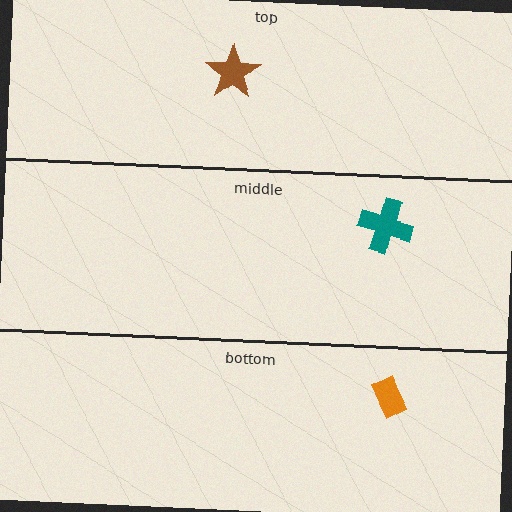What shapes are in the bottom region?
The orange rectangle.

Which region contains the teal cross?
The middle region.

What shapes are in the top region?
The brown star.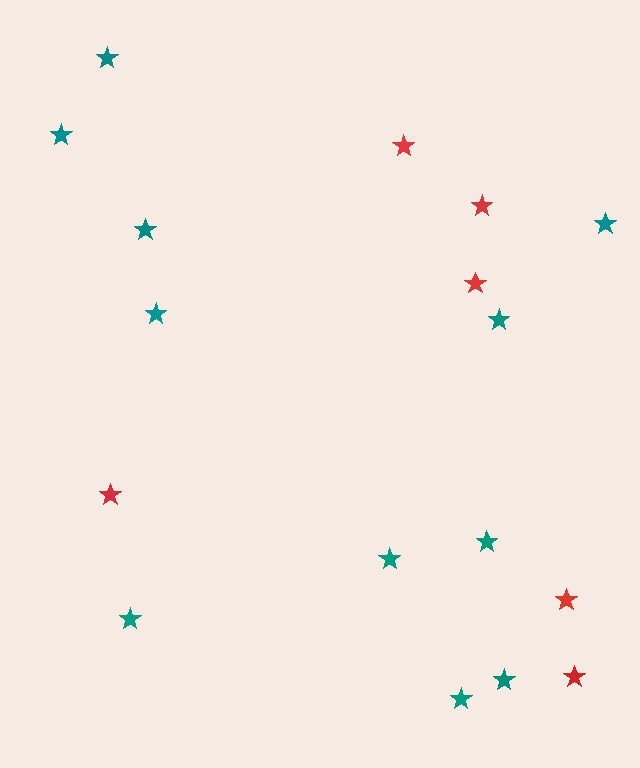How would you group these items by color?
There are 2 groups: one group of teal stars (11) and one group of red stars (6).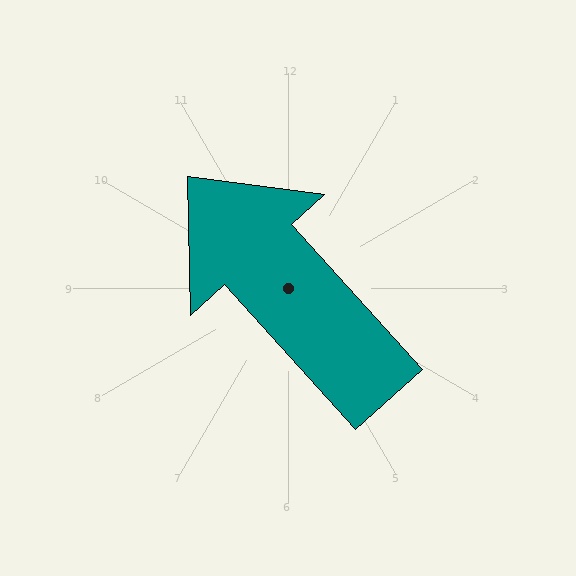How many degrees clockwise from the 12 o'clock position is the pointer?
Approximately 318 degrees.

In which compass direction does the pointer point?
Northwest.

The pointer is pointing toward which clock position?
Roughly 11 o'clock.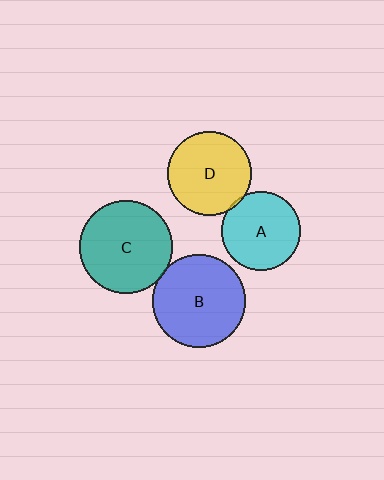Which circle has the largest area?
Circle C (teal).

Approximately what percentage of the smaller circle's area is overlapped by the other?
Approximately 5%.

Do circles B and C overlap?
Yes.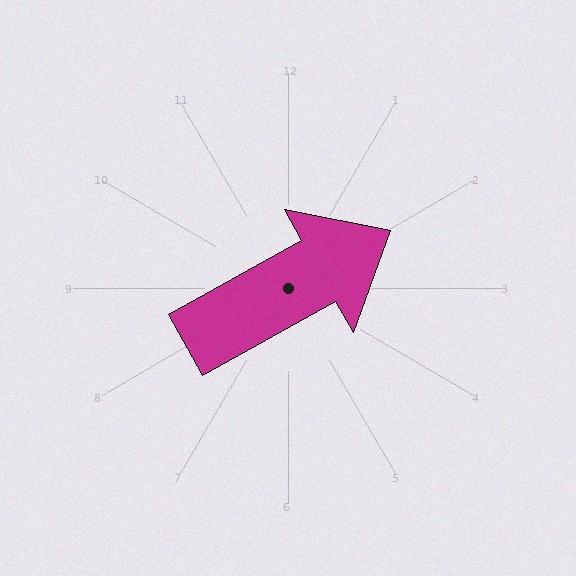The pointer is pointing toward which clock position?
Roughly 2 o'clock.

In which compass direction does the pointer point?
Northeast.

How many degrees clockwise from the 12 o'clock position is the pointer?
Approximately 61 degrees.